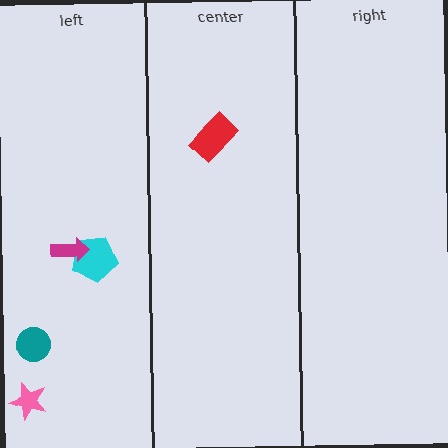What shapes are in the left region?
The cyan pentagon, the teal circle, the magenta arrow, the pink star.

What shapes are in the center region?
The red rectangle.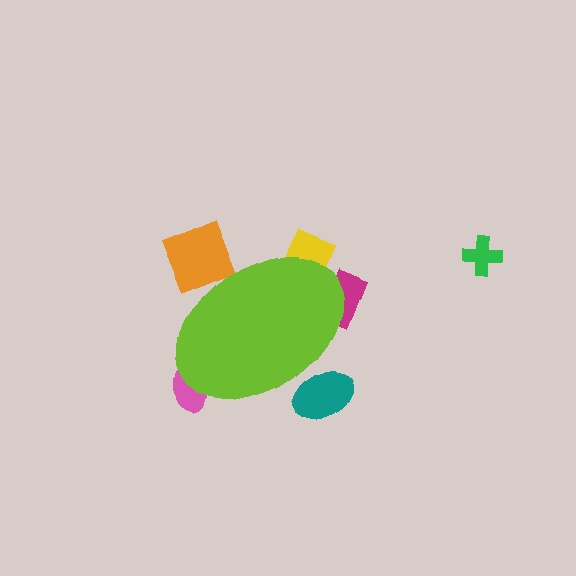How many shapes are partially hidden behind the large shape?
5 shapes are partially hidden.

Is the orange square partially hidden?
Yes, the orange square is partially hidden behind the lime ellipse.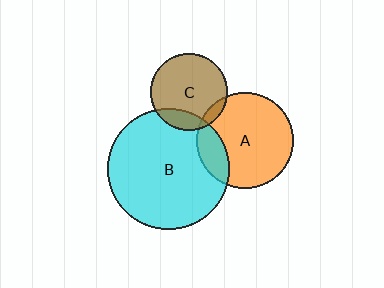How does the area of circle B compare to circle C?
Approximately 2.5 times.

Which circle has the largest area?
Circle B (cyan).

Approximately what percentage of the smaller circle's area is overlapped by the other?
Approximately 20%.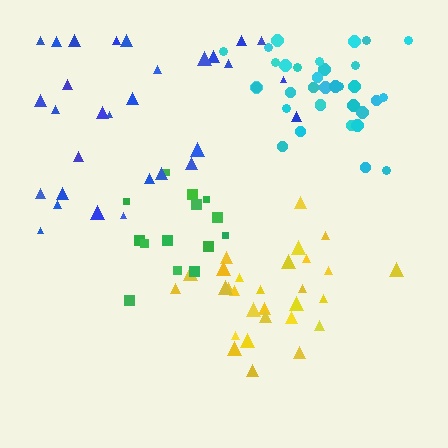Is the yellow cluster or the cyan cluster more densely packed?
Cyan.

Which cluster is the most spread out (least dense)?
Blue.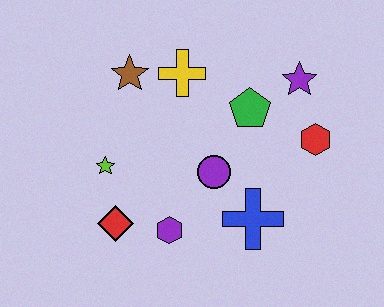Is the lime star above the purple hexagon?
Yes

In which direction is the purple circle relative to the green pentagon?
The purple circle is below the green pentagon.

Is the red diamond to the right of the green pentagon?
No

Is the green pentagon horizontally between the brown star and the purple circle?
No